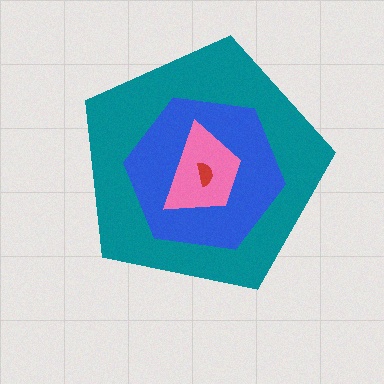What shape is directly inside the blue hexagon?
The pink trapezoid.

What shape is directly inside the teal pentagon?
The blue hexagon.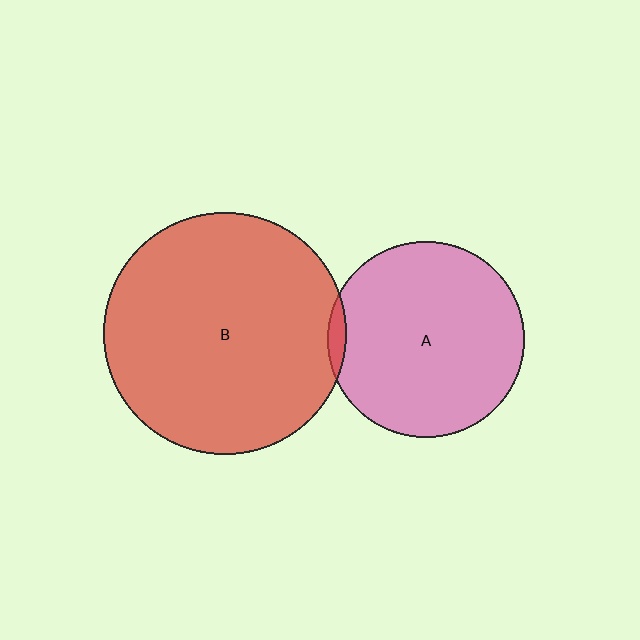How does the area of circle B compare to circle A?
Approximately 1.5 times.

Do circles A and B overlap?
Yes.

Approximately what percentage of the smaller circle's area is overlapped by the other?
Approximately 5%.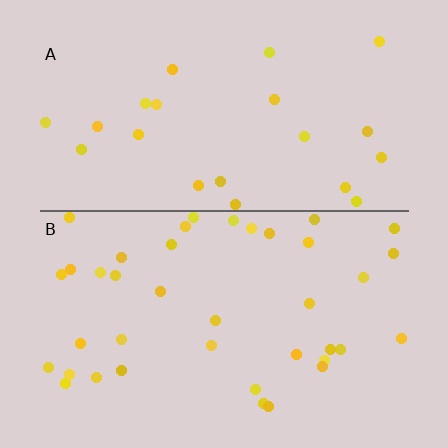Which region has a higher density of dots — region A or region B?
B (the bottom).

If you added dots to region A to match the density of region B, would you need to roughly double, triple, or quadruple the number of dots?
Approximately double.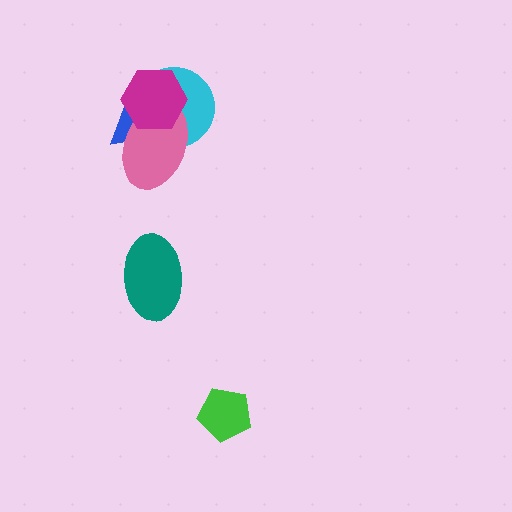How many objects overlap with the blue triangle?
3 objects overlap with the blue triangle.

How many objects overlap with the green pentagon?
0 objects overlap with the green pentagon.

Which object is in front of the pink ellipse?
The magenta hexagon is in front of the pink ellipse.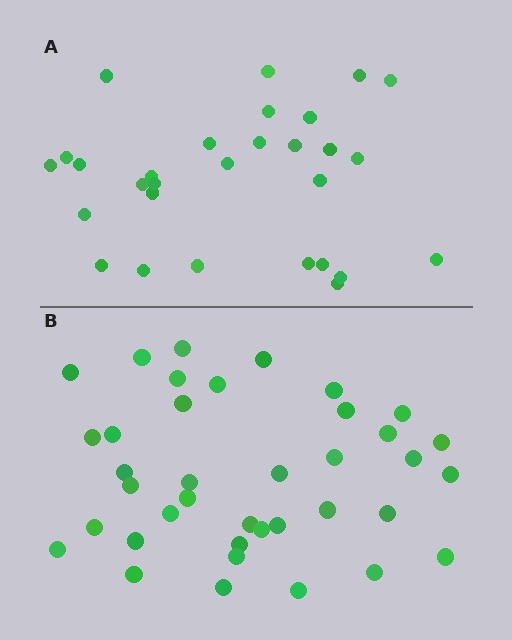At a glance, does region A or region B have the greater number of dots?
Region B (the bottom region) has more dots.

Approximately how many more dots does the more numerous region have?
Region B has roughly 8 or so more dots than region A.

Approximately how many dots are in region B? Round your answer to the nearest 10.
About 40 dots. (The exact count is 38, which rounds to 40.)